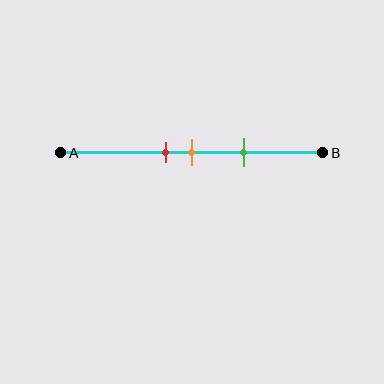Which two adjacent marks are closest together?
The red and orange marks are the closest adjacent pair.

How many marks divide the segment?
There are 3 marks dividing the segment.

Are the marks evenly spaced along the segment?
Yes, the marks are approximately evenly spaced.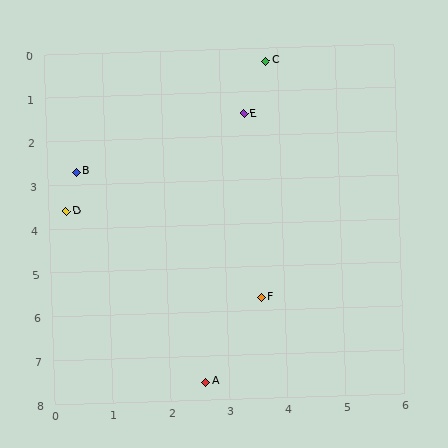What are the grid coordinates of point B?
Point B is at approximately (0.5, 2.7).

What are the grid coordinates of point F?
Point F is at approximately (3.6, 5.7).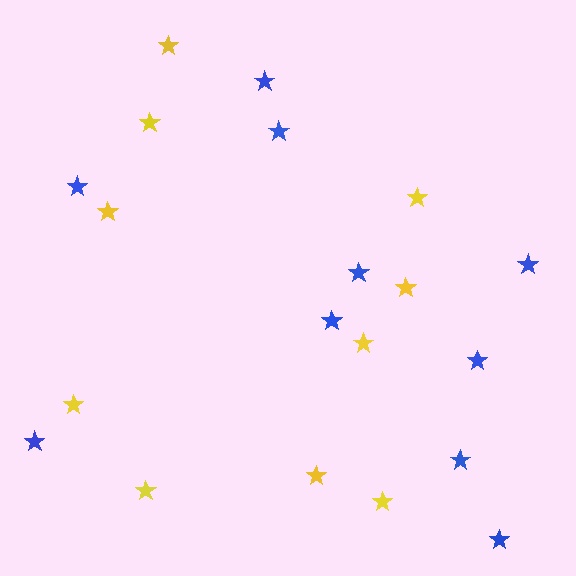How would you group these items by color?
There are 2 groups: one group of blue stars (10) and one group of yellow stars (10).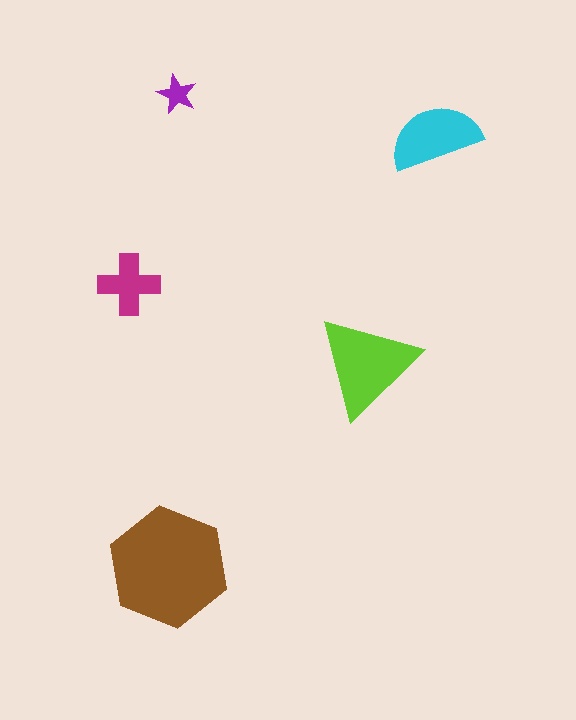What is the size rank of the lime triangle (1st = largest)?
2nd.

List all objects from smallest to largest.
The purple star, the magenta cross, the cyan semicircle, the lime triangle, the brown hexagon.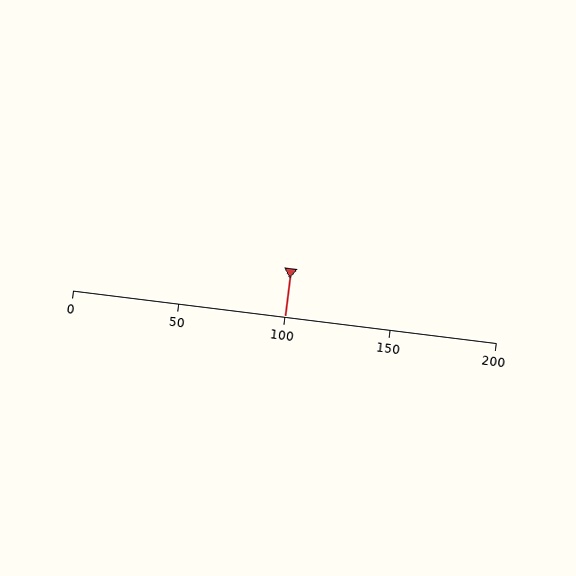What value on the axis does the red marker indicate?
The marker indicates approximately 100.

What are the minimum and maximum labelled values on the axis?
The axis runs from 0 to 200.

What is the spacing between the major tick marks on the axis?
The major ticks are spaced 50 apart.